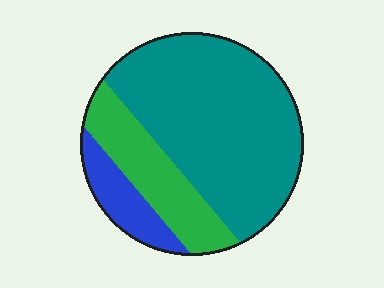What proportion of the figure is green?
Green takes up about one quarter (1/4) of the figure.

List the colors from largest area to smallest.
From largest to smallest: teal, green, blue.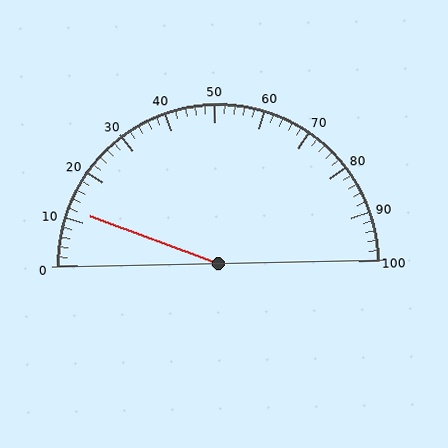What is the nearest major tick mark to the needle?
The nearest major tick mark is 10.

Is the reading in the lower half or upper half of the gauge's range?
The reading is in the lower half of the range (0 to 100).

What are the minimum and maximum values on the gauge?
The gauge ranges from 0 to 100.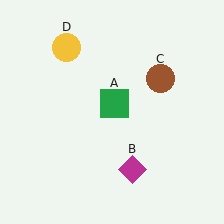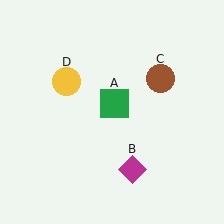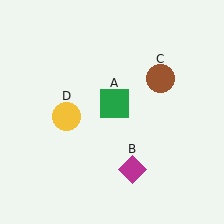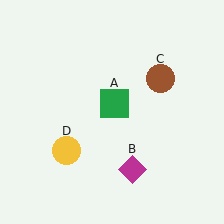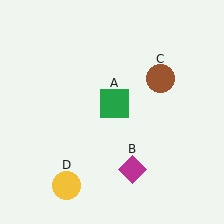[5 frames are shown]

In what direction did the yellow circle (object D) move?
The yellow circle (object D) moved down.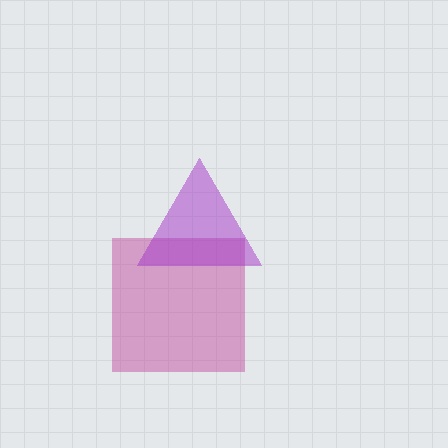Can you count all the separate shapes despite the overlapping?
Yes, there are 2 separate shapes.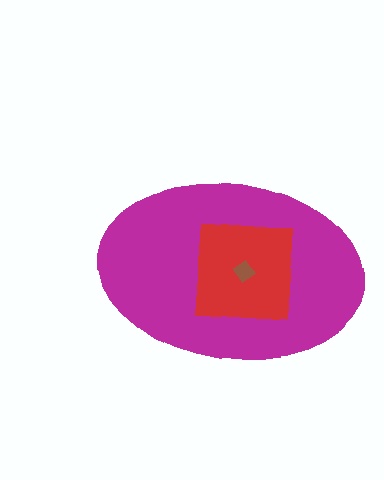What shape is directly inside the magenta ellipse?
The red square.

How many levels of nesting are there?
3.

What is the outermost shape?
The magenta ellipse.